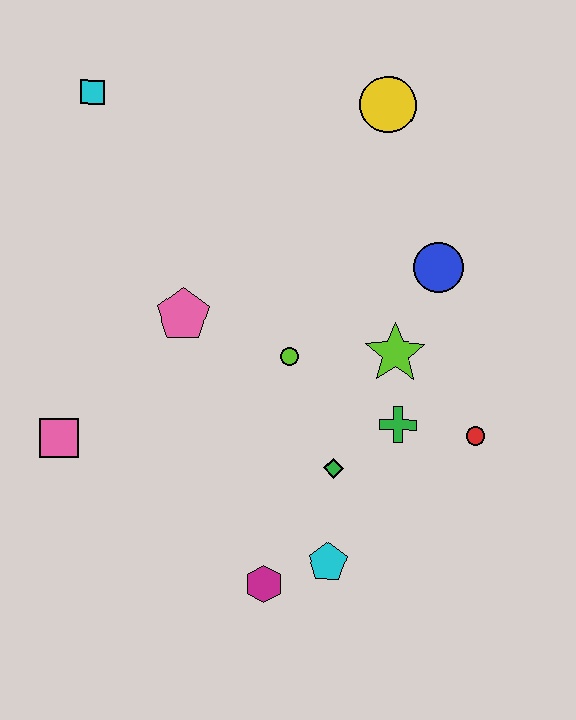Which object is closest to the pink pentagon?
The lime circle is closest to the pink pentagon.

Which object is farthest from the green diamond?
The cyan square is farthest from the green diamond.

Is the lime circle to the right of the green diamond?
No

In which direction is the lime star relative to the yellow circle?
The lime star is below the yellow circle.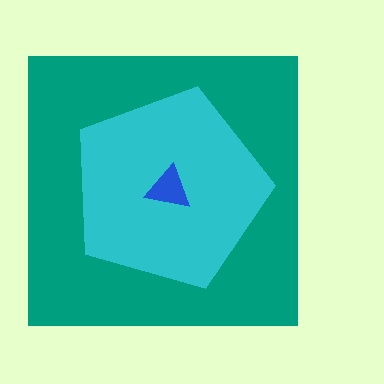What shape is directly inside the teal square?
The cyan pentagon.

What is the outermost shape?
The teal square.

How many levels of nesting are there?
3.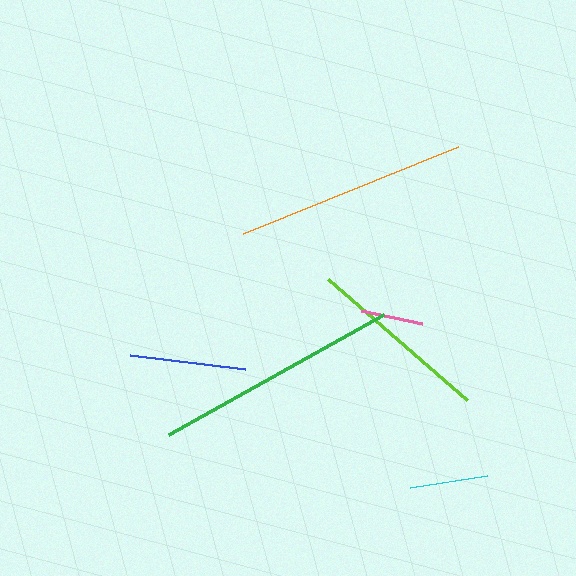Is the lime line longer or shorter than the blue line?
The lime line is longer than the blue line.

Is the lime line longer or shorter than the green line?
The green line is longer than the lime line.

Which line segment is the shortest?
The pink line is the shortest at approximately 62 pixels.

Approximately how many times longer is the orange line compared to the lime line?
The orange line is approximately 1.3 times the length of the lime line.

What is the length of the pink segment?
The pink segment is approximately 62 pixels long.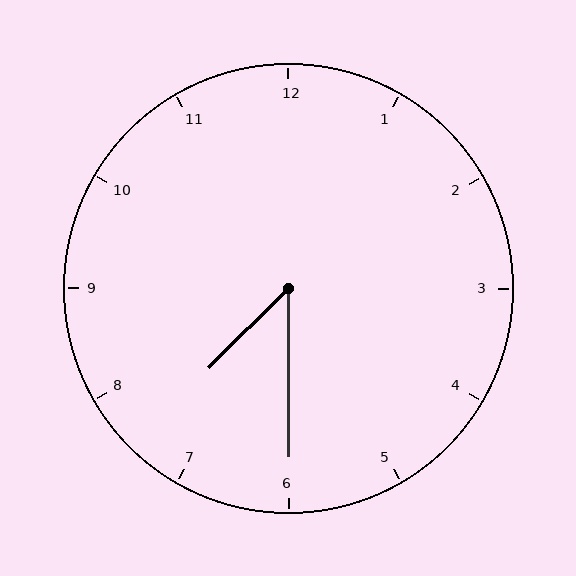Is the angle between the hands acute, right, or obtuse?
It is acute.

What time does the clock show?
7:30.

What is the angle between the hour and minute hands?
Approximately 45 degrees.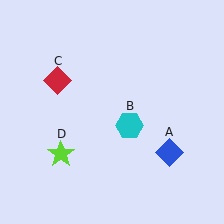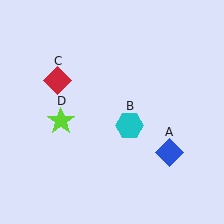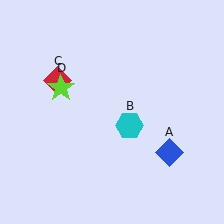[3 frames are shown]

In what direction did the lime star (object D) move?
The lime star (object D) moved up.